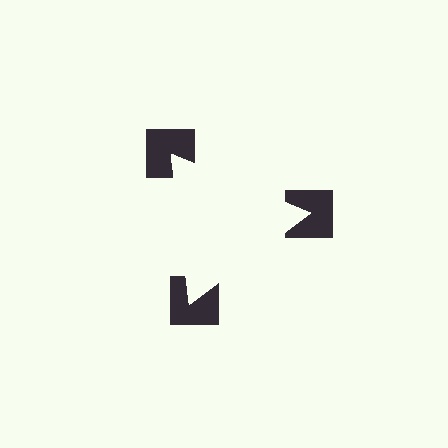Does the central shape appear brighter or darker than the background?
It typically appears slightly brighter than the background, even though no actual brightness change is drawn.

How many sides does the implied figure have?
3 sides.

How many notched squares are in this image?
There are 3 — one at each vertex of the illusory triangle.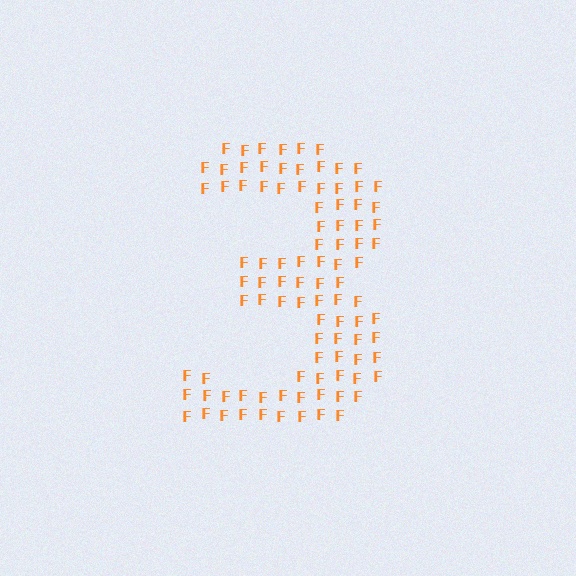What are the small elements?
The small elements are letter F's.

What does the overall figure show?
The overall figure shows the digit 3.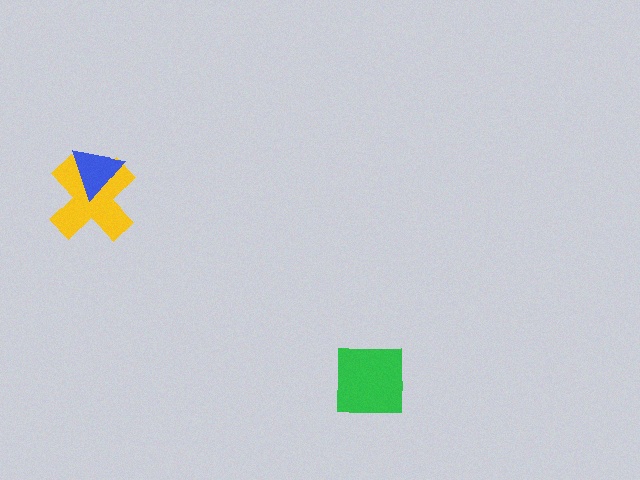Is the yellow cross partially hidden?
Yes, it is partially covered by another shape.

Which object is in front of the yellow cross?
The blue triangle is in front of the yellow cross.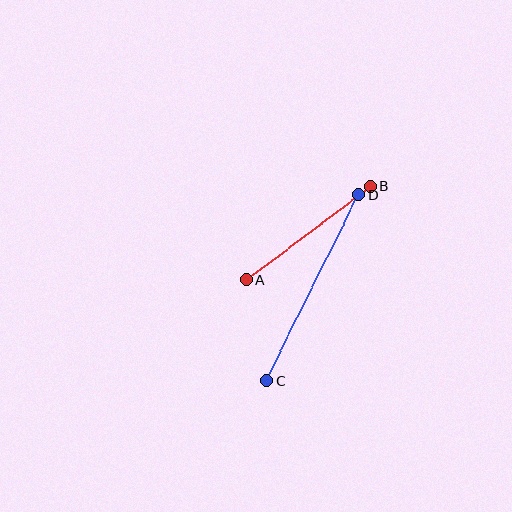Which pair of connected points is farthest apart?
Points C and D are farthest apart.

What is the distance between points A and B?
The distance is approximately 155 pixels.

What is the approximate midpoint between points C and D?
The midpoint is at approximately (313, 288) pixels.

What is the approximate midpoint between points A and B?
The midpoint is at approximately (308, 233) pixels.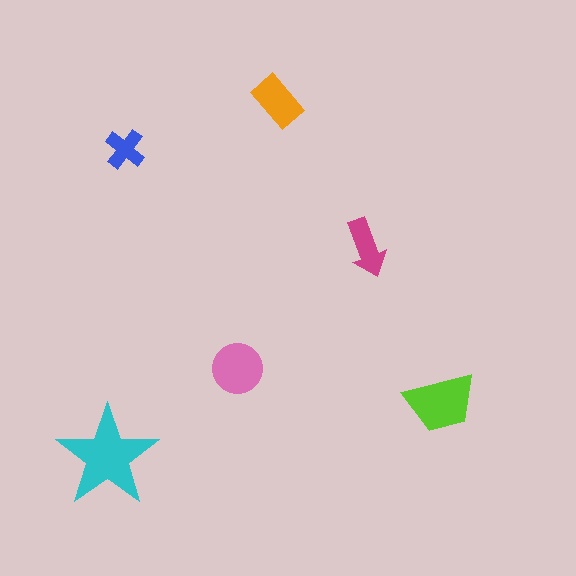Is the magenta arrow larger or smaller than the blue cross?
Larger.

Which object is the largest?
The cyan star.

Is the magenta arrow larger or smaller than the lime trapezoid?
Smaller.